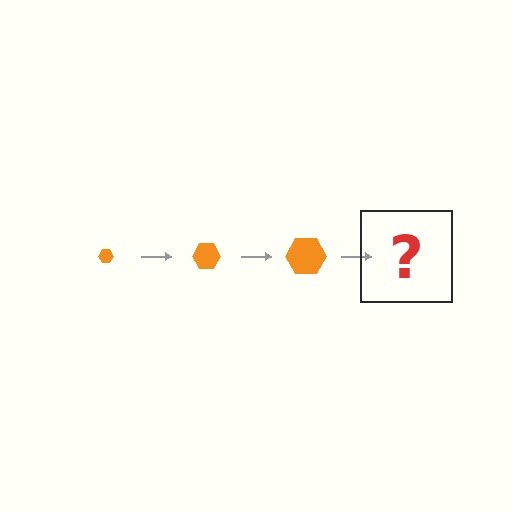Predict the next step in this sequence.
The next step is an orange hexagon, larger than the previous one.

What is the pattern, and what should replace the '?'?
The pattern is that the hexagon gets progressively larger each step. The '?' should be an orange hexagon, larger than the previous one.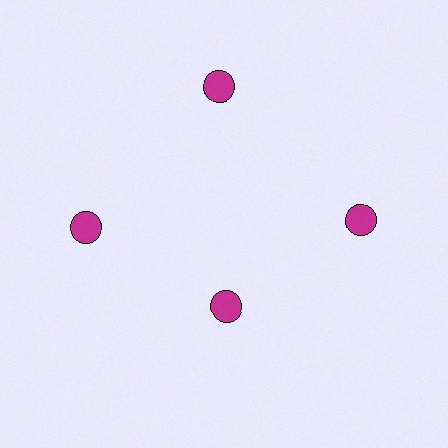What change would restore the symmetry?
The symmetry would be restored by moving it outward, back onto the ring so that all 4 circles sit at equal angles and equal distance from the center.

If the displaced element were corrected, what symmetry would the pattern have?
It would have 4-fold rotational symmetry — the pattern would map onto itself every 90 degrees.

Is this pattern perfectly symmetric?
No. The 4 magenta circles are arranged in a ring, but one element near the 6 o'clock position is pulled inward toward the center, breaking the 4-fold rotational symmetry.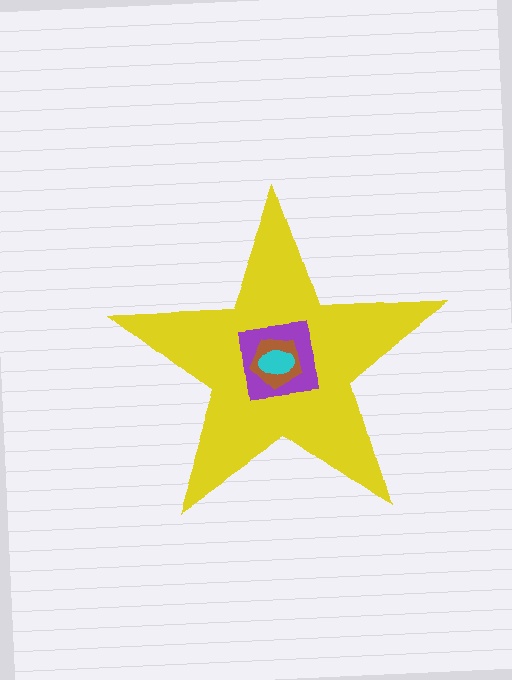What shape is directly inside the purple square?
The brown pentagon.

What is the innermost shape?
The cyan ellipse.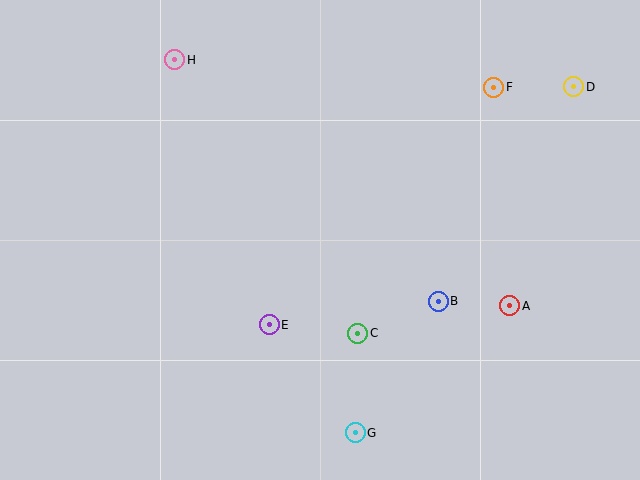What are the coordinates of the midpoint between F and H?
The midpoint between F and H is at (334, 73).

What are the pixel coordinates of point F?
Point F is at (494, 87).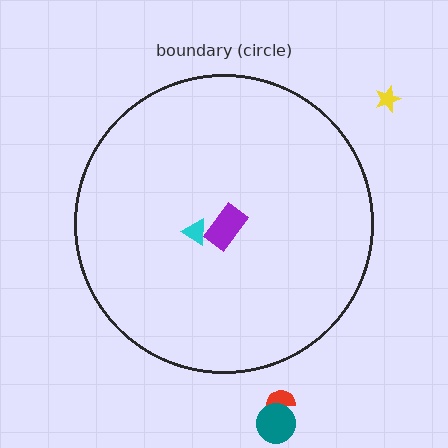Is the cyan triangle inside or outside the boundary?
Inside.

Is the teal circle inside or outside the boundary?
Outside.